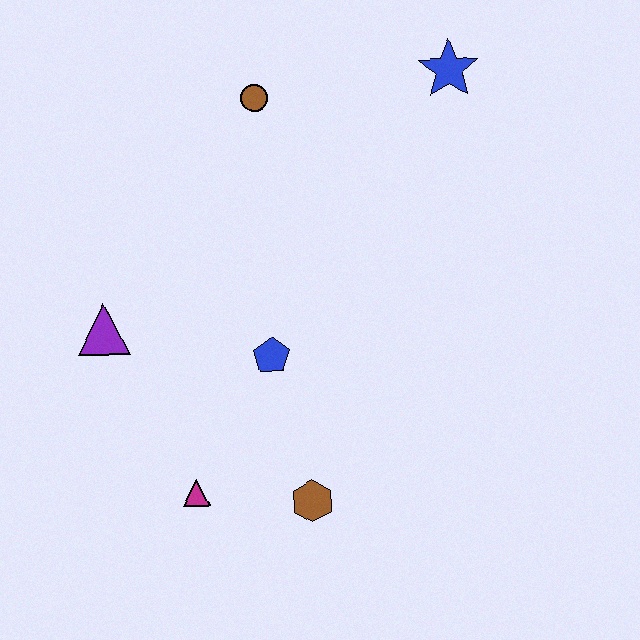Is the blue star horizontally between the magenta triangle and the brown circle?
No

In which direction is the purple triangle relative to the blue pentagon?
The purple triangle is to the left of the blue pentagon.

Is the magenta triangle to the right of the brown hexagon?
No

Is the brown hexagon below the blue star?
Yes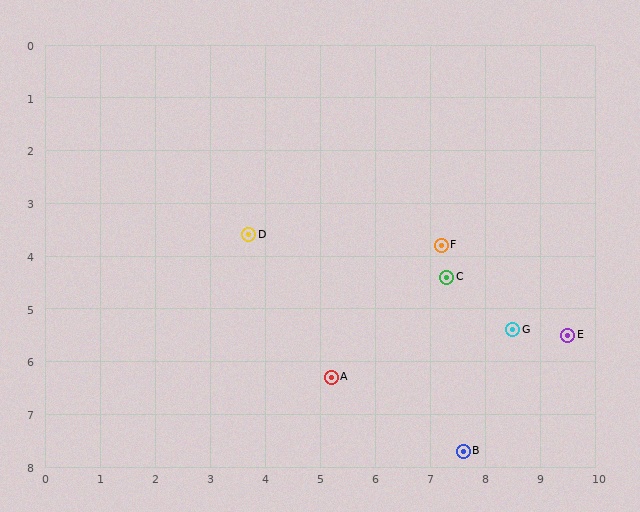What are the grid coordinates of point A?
Point A is at approximately (5.2, 6.3).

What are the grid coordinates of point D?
Point D is at approximately (3.7, 3.6).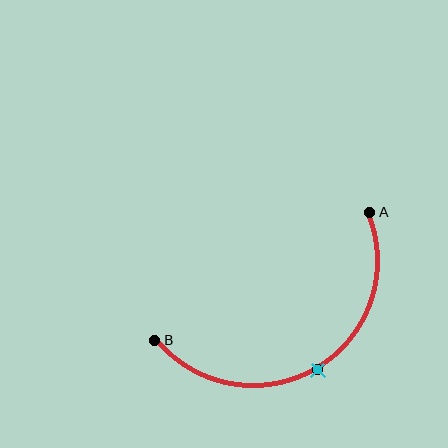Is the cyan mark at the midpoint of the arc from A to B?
Yes. The cyan mark lies on the arc at equal arc-length from both A and B — it is the arc midpoint.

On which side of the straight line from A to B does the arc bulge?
The arc bulges below the straight line connecting A and B.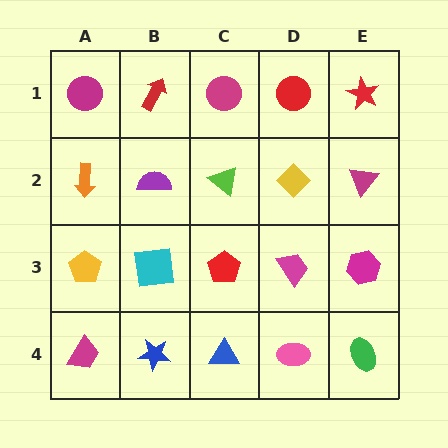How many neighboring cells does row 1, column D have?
3.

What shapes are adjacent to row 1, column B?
A purple semicircle (row 2, column B), a magenta circle (row 1, column A), a magenta circle (row 1, column C).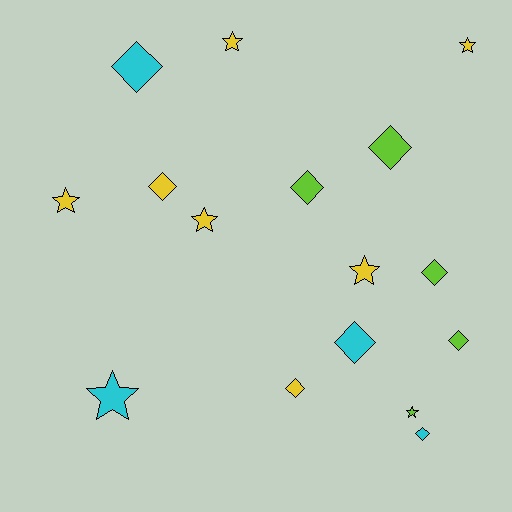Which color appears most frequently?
Yellow, with 7 objects.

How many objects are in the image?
There are 16 objects.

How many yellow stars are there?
There are 5 yellow stars.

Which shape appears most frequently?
Diamond, with 9 objects.